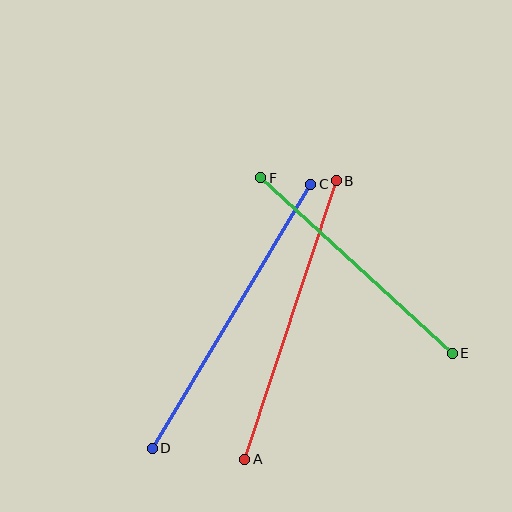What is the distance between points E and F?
The distance is approximately 260 pixels.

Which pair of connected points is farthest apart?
Points C and D are farthest apart.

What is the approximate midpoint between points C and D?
The midpoint is at approximately (231, 316) pixels.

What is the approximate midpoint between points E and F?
The midpoint is at approximately (357, 265) pixels.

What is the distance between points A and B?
The distance is approximately 293 pixels.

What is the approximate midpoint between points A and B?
The midpoint is at approximately (290, 320) pixels.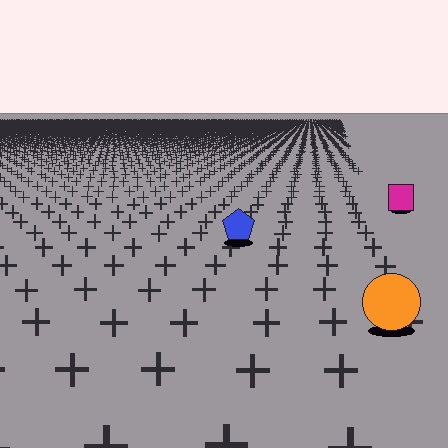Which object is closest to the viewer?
The orange circle is closest. The texture marks near it are larger and more spread out.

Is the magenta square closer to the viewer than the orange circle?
No. The orange circle is closer — you can tell from the texture gradient: the ground texture is coarser near it.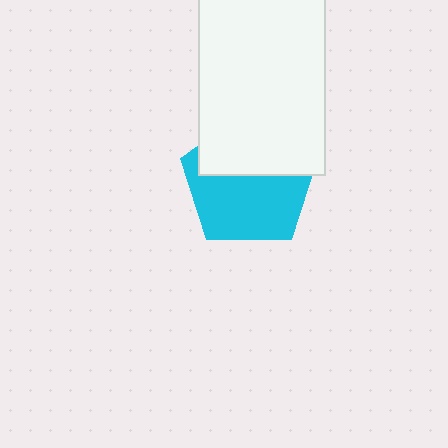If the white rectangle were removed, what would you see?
You would see the complete cyan pentagon.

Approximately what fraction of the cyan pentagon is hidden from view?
Roughly 43% of the cyan pentagon is hidden behind the white rectangle.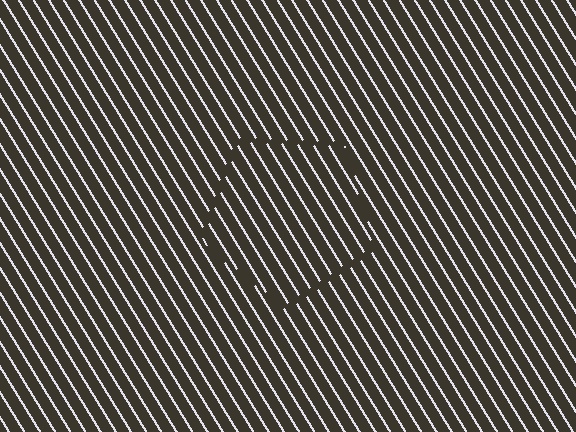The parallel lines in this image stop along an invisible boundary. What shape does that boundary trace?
An illusory pentagon. The interior of the shape contains the same grating, shifted by half a period — the contour is defined by the phase discontinuity where line-ends from the inner and outer gratings abut.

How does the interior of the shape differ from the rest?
The interior of the shape contains the same grating, shifted by half a period — the contour is defined by the phase discontinuity where line-ends from the inner and outer gratings abut.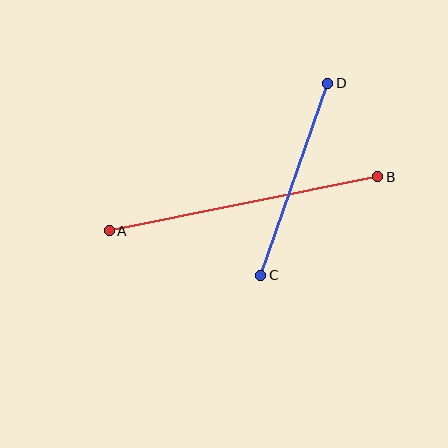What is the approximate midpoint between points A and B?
The midpoint is at approximately (244, 204) pixels.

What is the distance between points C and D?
The distance is approximately 204 pixels.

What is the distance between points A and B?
The distance is approximately 274 pixels.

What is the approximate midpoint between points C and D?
The midpoint is at approximately (294, 179) pixels.